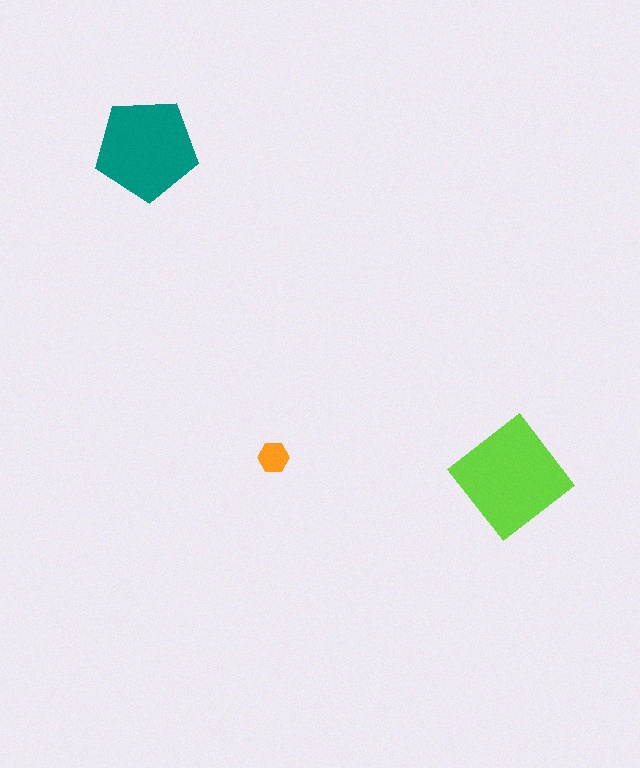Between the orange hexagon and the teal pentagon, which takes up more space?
The teal pentagon.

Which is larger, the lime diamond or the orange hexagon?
The lime diamond.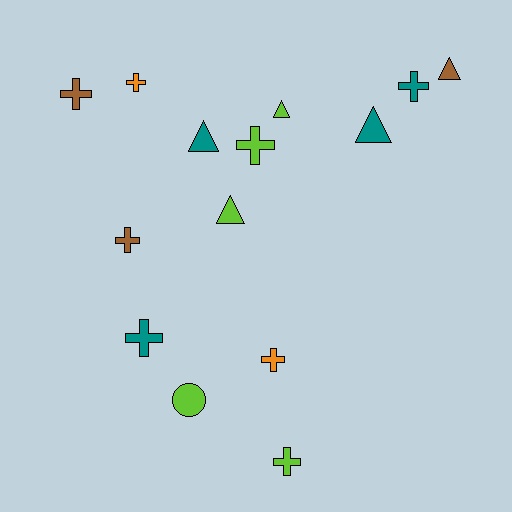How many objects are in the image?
There are 14 objects.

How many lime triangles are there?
There are 2 lime triangles.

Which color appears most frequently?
Lime, with 5 objects.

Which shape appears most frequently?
Cross, with 8 objects.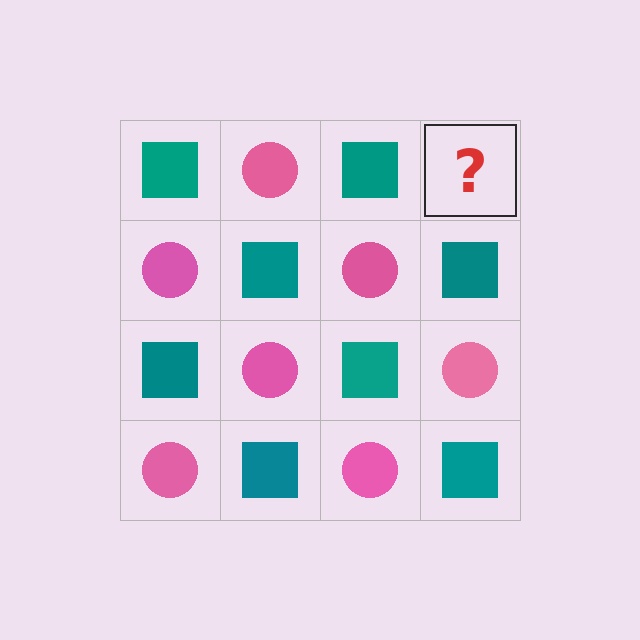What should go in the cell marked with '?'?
The missing cell should contain a pink circle.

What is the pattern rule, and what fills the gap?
The rule is that it alternates teal square and pink circle in a checkerboard pattern. The gap should be filled with a pink circle.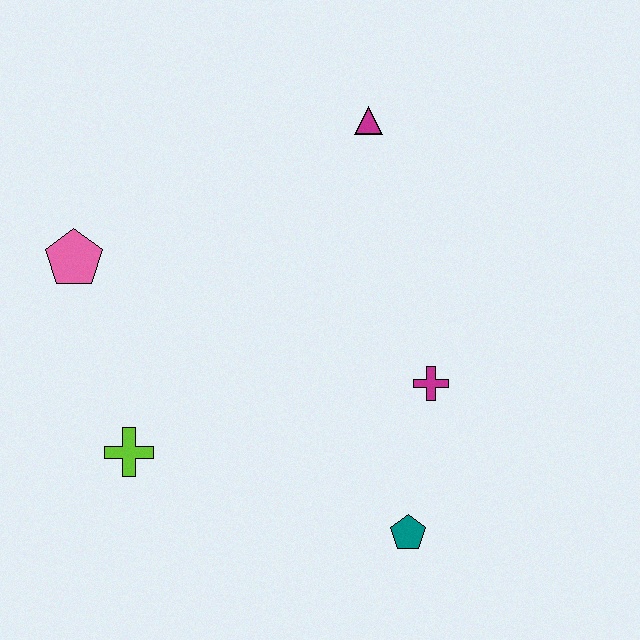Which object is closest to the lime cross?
The pink pentagon is closest to the lime cross.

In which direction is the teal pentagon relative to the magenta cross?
The teal pentagon is below the magenta cross.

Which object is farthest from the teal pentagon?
The pink pentagon is farthest from the teal pentagon.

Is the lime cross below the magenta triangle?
Yes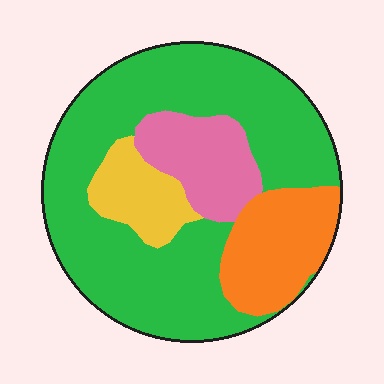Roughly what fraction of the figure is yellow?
Yellow covers around 10% of the figure.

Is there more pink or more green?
Green.